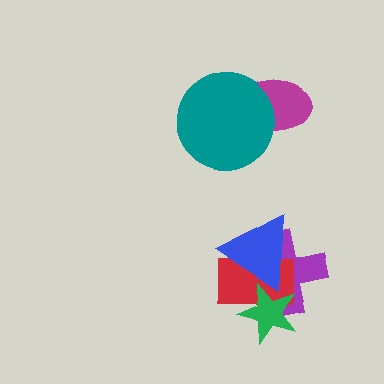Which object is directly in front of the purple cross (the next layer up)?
The red rectangle is directly in front of the purple cross.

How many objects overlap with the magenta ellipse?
1 object overlaps with the magenta ellipse.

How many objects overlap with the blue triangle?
3 objects overlap with the blue triangle.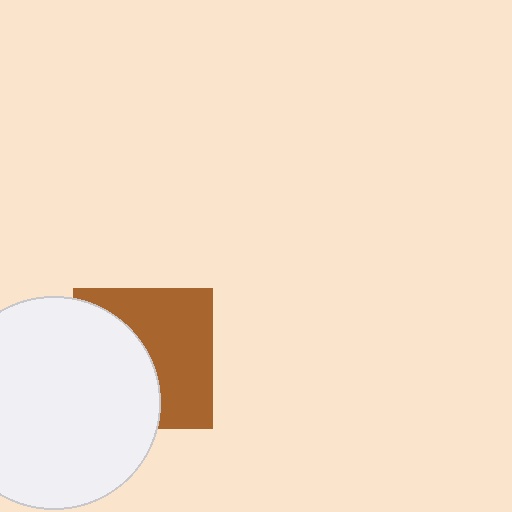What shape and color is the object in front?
The object in front is a white circle.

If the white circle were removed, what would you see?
You would see the complete brown square.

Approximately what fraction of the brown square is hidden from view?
Roughly 46% of the brown square is hidden behind the white circle.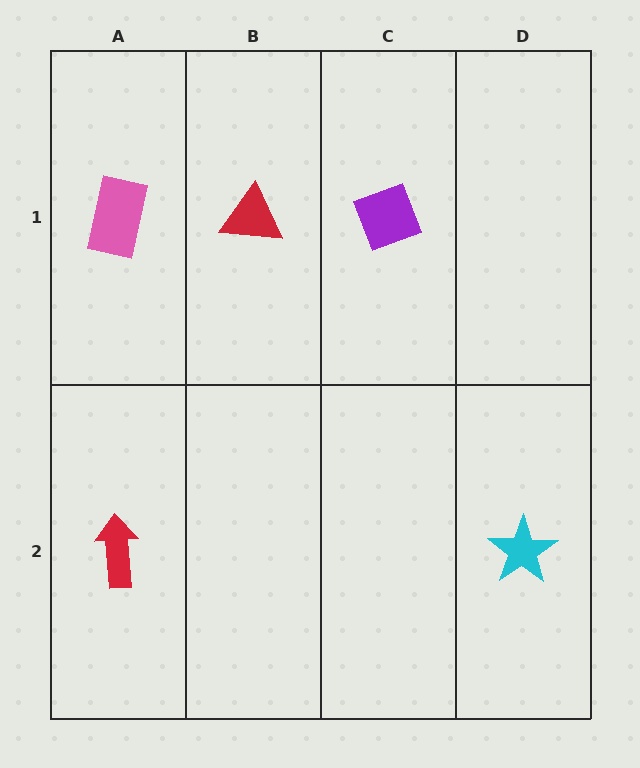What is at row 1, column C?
A purple diamond.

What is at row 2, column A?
A red arrow.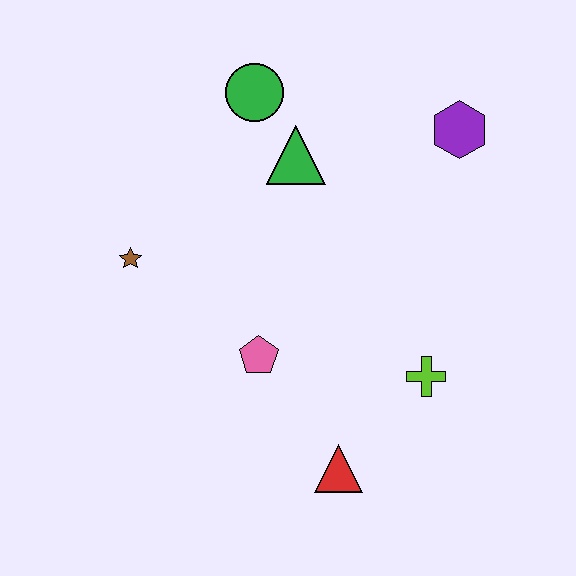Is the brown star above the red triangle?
Yes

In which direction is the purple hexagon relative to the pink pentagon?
The purple hexagon is above the pink pentagon.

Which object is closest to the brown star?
The pink pentagon is closest to the brown star.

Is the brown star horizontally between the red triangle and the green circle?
No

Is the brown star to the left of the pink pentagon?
Yes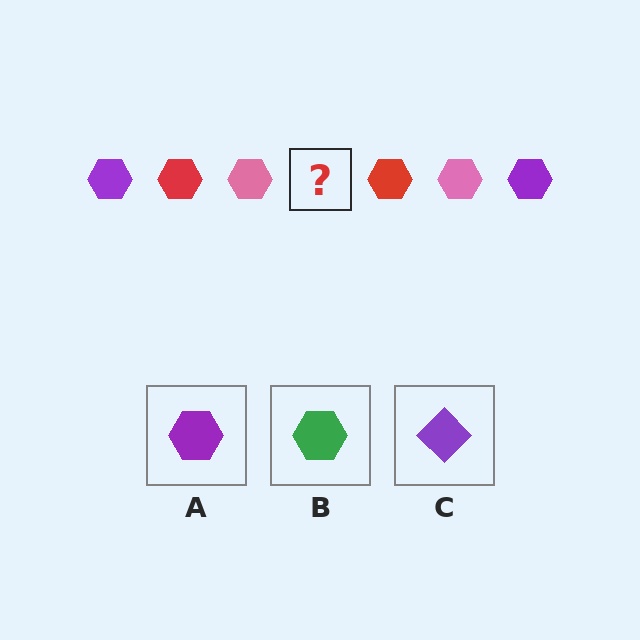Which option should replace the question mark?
Option A.